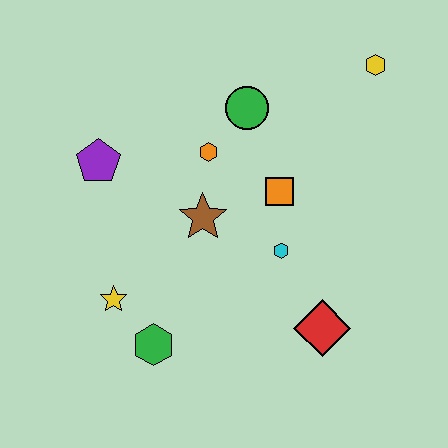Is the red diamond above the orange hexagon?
No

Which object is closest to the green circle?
The orange hexagon is closest to the green circle.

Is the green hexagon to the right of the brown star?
No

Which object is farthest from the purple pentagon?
The yellow hexagon is farthest from the purple pentagon.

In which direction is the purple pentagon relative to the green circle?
The purple pentagon is to the left of the green circle.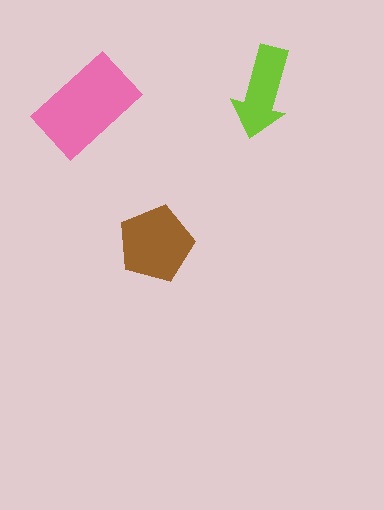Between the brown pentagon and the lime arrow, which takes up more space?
The brown pentagon.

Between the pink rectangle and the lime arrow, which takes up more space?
The pink rectangle.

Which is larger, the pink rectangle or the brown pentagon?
The pink rectangle.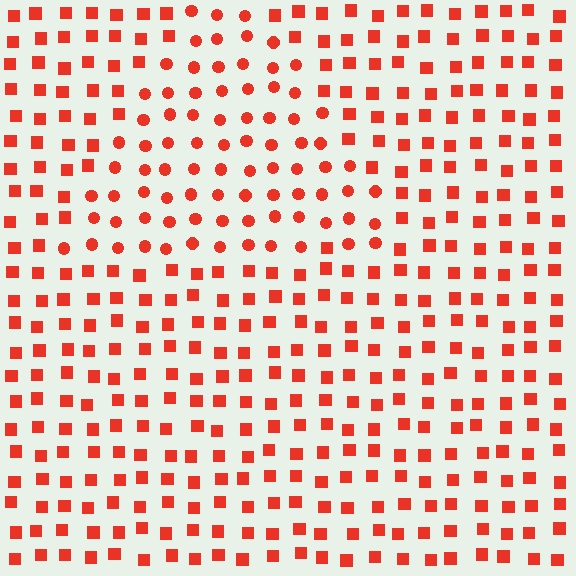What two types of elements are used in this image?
The image uses circles inside the triangle region and squares outside it.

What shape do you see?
I see a triangle.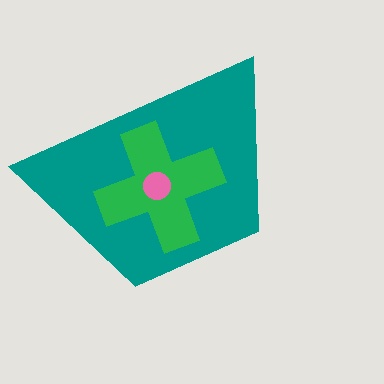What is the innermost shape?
The pink circle.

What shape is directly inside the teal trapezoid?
The green cross.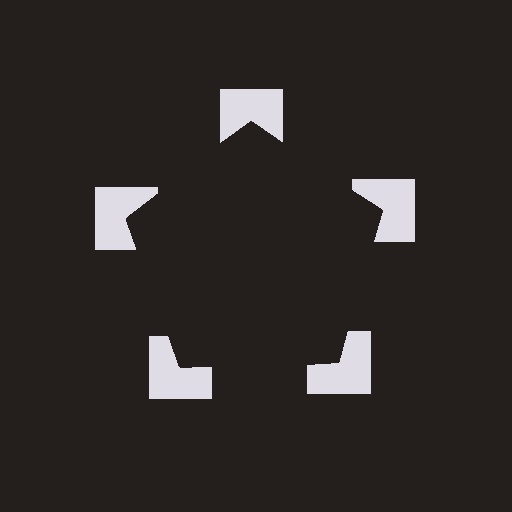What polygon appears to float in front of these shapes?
An illusory pentagon — its edges are inferred from the aligned wedge cuts in the notched squares, not physically drawn.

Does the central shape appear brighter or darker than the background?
It typically appears slightly darker than the background, even though no actual brightness change is drawn.